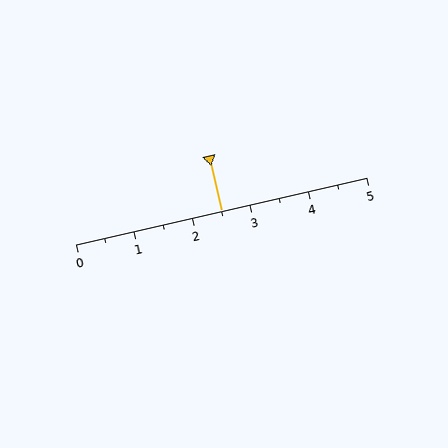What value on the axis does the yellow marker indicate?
The marker indicates approximately 2.5.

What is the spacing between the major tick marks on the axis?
The major ticks are spaced 1 apart.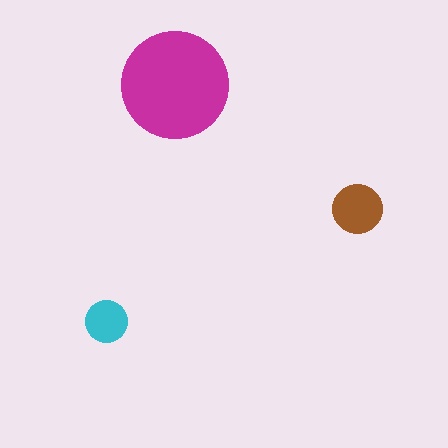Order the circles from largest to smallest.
the magenta one, the brown one, the cyan one.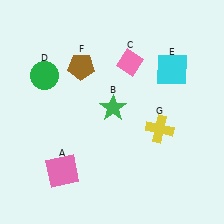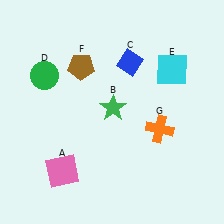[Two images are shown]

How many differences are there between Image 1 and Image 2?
There are 2 differences between the two images.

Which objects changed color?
C changed from pink to blue. G changed from yellow to orange.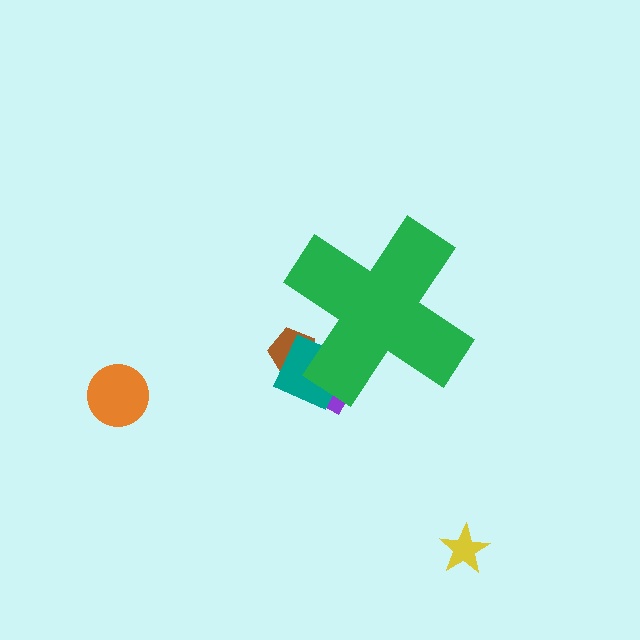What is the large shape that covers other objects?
A green cross.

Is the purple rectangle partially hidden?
Yes, the purple rectangle is partially hidden behind the green cross.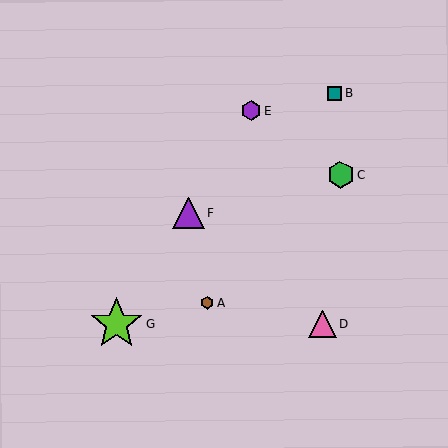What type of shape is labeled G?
Shape G is a lime star.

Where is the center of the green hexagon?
The center of the green hexagon is at (341, 175).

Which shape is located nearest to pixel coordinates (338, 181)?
The green hexagon (labeled C) at (341, 175) is nearest to that location.